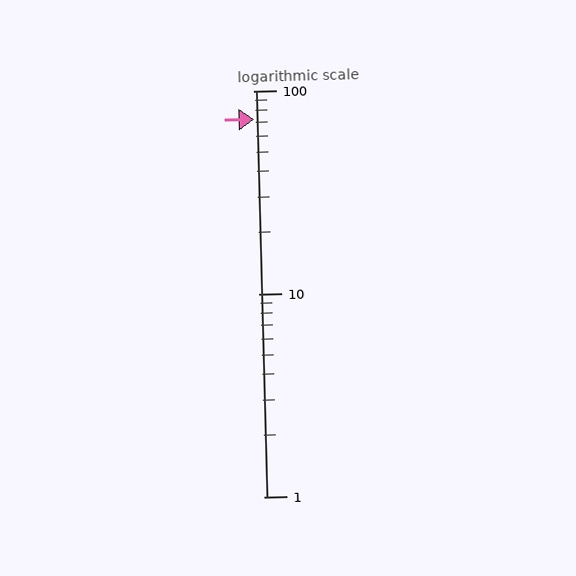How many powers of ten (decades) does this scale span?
The scale spans 2 decades, from 1 to 100.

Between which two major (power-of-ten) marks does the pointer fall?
The pointer is between 10 and 100.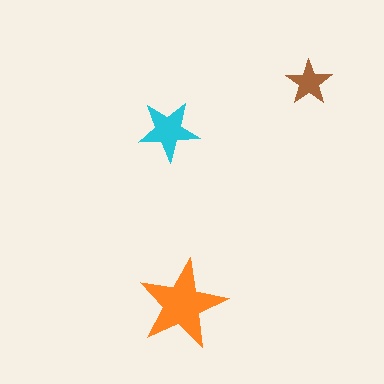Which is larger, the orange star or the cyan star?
The orange one.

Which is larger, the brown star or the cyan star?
The cyan one.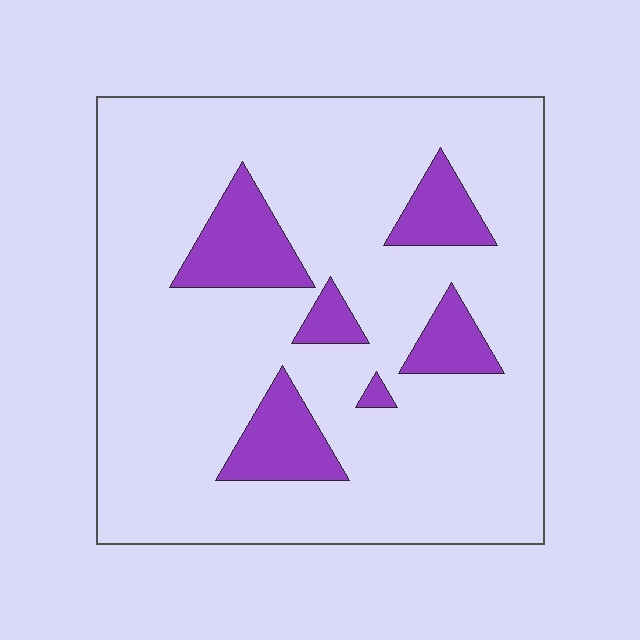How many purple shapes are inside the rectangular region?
6.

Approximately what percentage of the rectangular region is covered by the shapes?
Approximately 15%.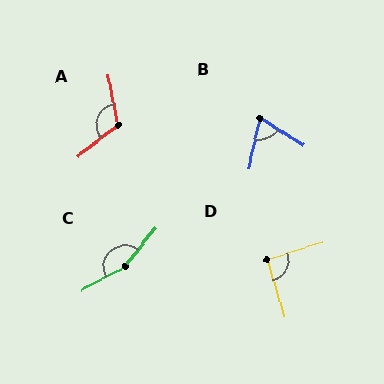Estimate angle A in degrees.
Approximately 117 degrees.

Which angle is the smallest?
B, at approximately 70 degrees.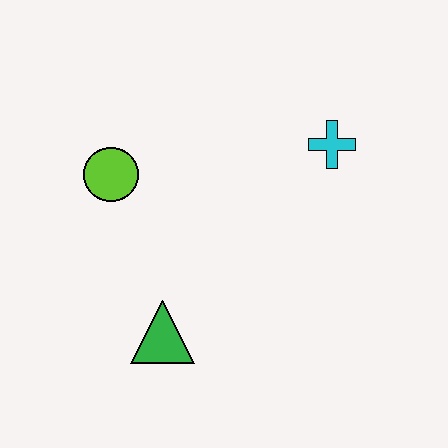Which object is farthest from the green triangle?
The cyan cross is farthest from the green triangle.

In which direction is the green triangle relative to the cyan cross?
The green triangle is below the cyan cross.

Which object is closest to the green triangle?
The lime circle is closest to the green triangle.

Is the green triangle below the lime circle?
Yes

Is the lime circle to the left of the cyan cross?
Yes